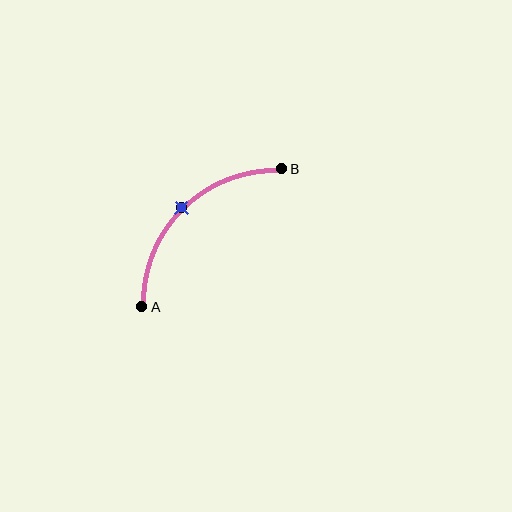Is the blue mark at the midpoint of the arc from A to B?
Yes. The blue mark lies on the arc at equal arc-length from both A and B — it is the arc midpoint.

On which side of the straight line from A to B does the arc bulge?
The arc bulges above and to the left of the straight line connecting A and B.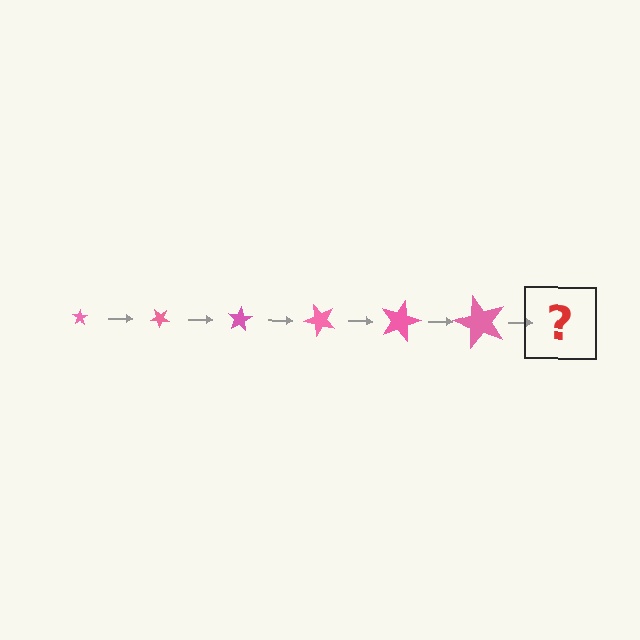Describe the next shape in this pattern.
It should be a star, larger than the previous one and rotated 240 degrees from the start.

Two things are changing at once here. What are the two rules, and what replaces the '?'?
The two rules are that the star grows larger each step and it rotates 40 degrees each step. The '?' should be a star, larger than the previous one and rotated 240 degrees from the start.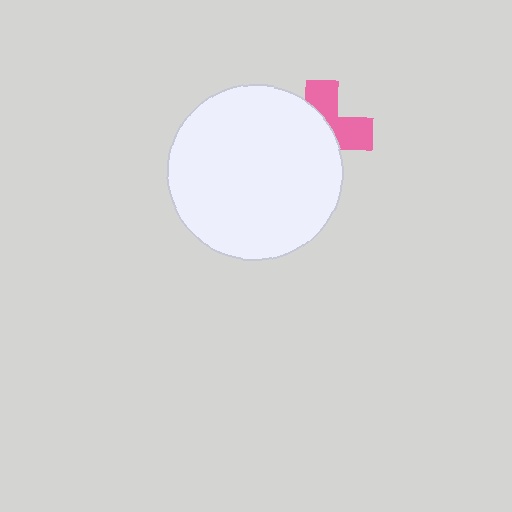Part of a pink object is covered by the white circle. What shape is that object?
It is a cross.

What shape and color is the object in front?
The object in front is a white circle.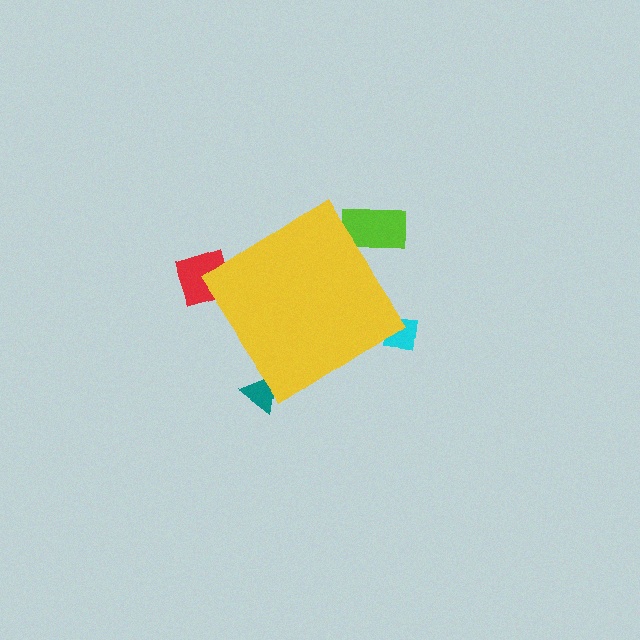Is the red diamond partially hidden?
Yes, the red diamond is partially hidden behind the yellow diamond.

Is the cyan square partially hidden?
Yes, the cyan square is partially hidden behind the yellow diamond.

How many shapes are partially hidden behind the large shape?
4 shapes are partially hidden.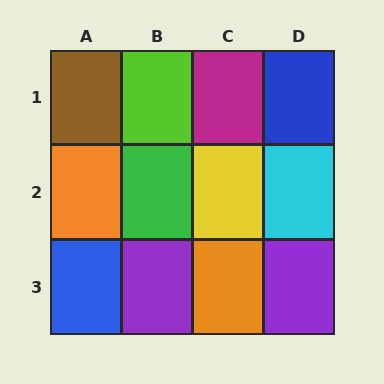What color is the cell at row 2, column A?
Orange.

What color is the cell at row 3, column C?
Orange.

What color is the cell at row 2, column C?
Yellow.